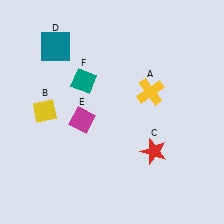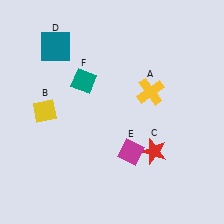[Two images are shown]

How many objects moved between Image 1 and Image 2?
1 object moved between the two images.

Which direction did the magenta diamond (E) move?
The magenta diamond (E) moved right.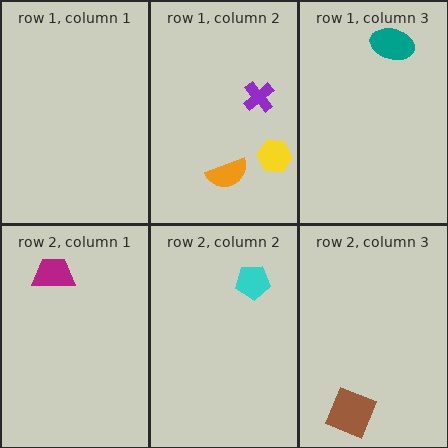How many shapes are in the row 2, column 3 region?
1.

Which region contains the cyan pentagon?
The row 2, column 2 region.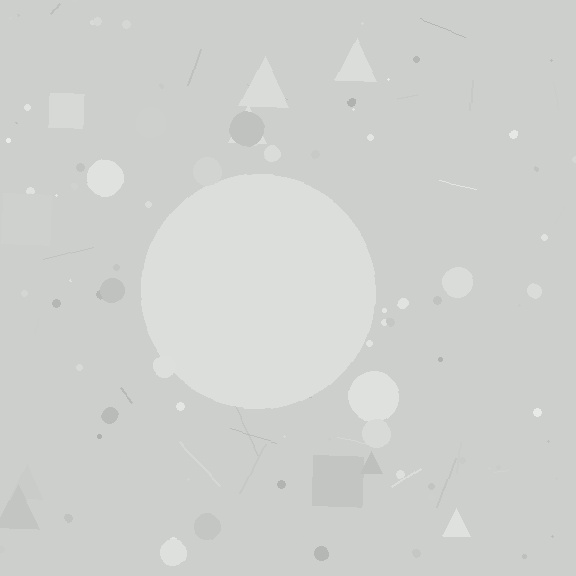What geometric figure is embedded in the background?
A circle is embedded in the background.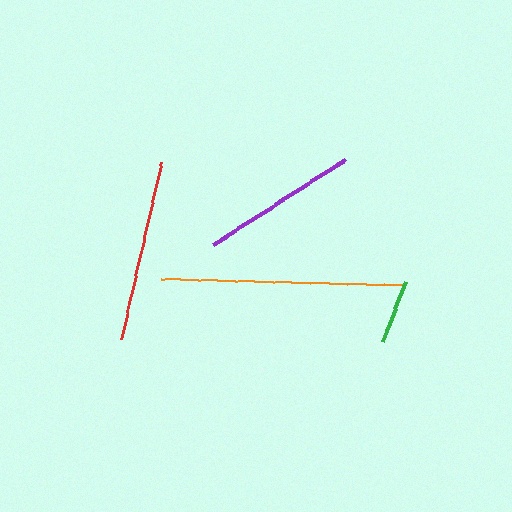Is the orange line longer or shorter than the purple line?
The orange line is longer than the purple line.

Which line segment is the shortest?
The green line is the shortest at approximately 64 pixels.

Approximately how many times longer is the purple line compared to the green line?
The purple line is approximately 2.5 times the length of the green line.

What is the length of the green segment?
The green segment is approximately 64 pixels long.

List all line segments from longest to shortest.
From longest to shortest: orange, red, purple, green.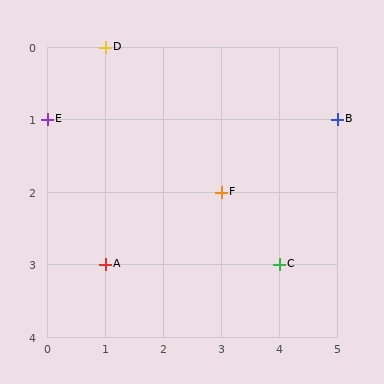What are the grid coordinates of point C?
Point C is at grid coordinates (4, 3).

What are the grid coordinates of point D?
Point D is at grid coordinates (1, 0).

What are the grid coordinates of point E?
Point E is at grid coordinates (0, 1).